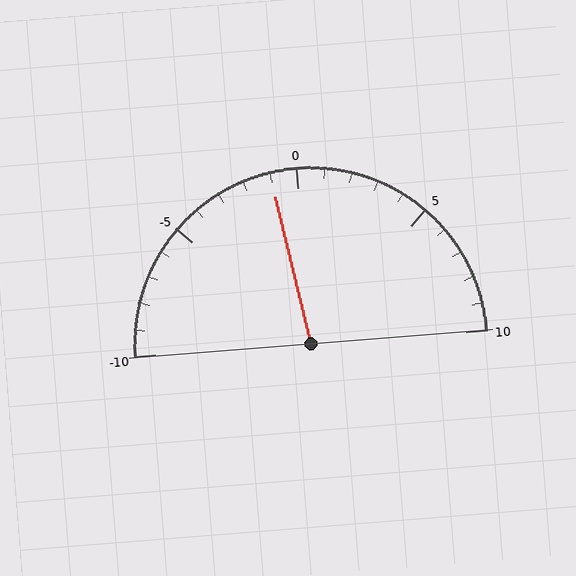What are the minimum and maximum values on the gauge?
The gauge ranges from -10 to 10.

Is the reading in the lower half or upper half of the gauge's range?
The reading is in the lower half of the range (-10 to 10).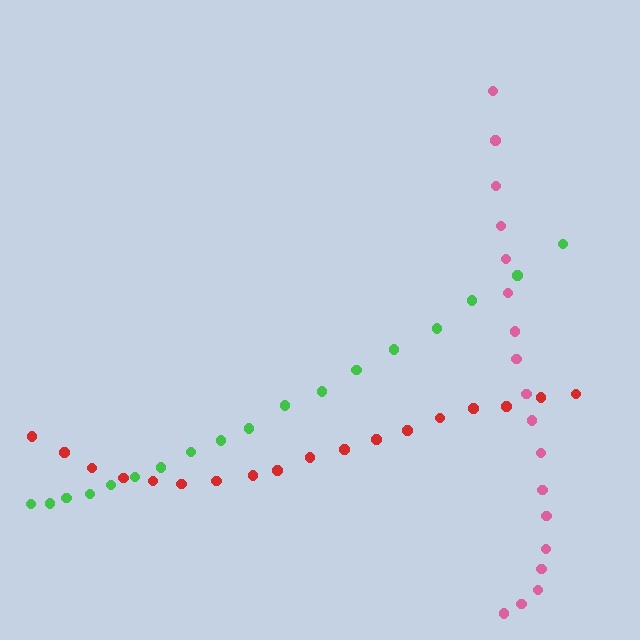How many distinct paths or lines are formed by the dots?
There are 3 distinct paths.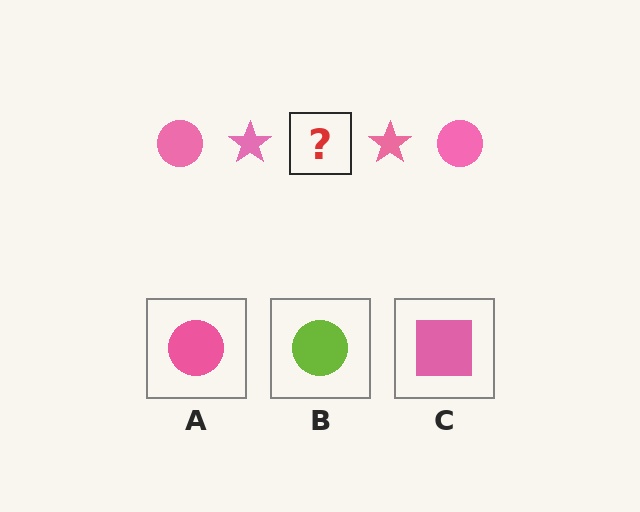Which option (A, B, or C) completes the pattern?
A.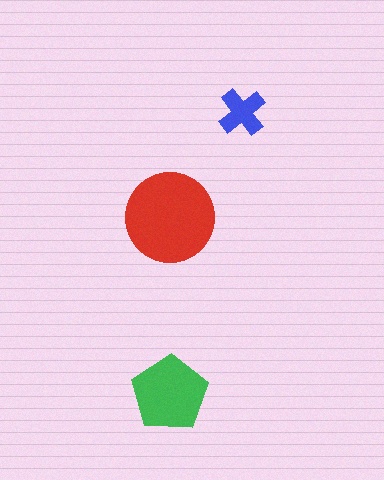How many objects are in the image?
There are 3 objects in the image.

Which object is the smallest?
The blue cross.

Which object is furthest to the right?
The blue cross is rightmost.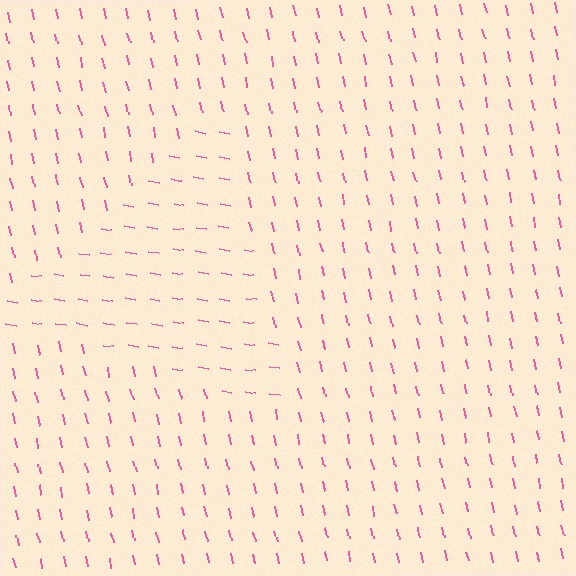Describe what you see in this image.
The image is filled with small pink line segments. A triangle region in the image has lines oriented differently from the surrounding lines, creating a visible texture boundary.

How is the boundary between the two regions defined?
The boundary is defined purely by a change in line orientation (approximately 68 degrees difference). All lines are the same color and thickness.